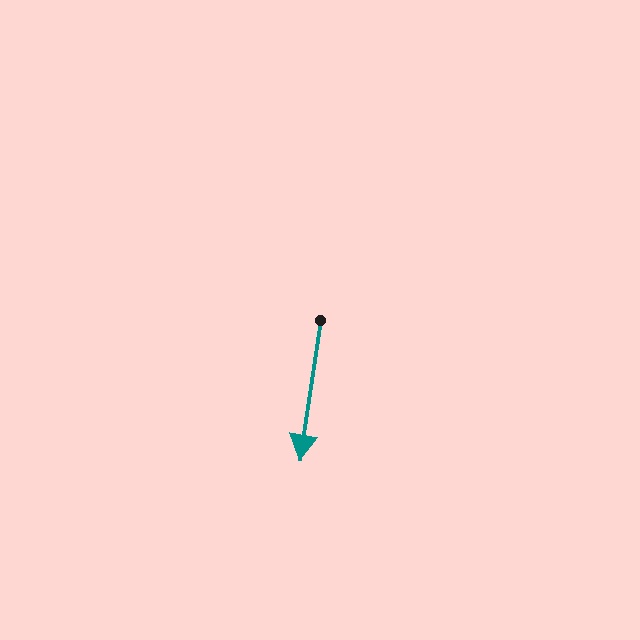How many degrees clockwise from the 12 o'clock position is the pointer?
Approximately 188 degrees.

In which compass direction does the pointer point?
South.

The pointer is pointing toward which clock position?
Roughly 6 o'clock.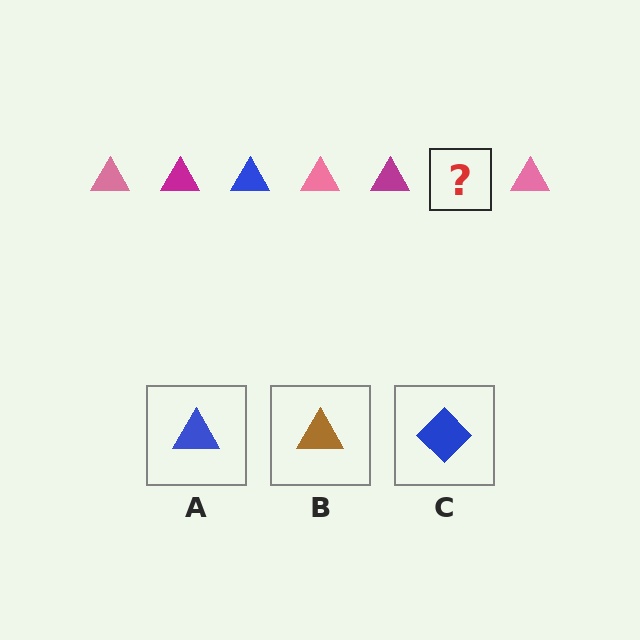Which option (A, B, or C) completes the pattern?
A.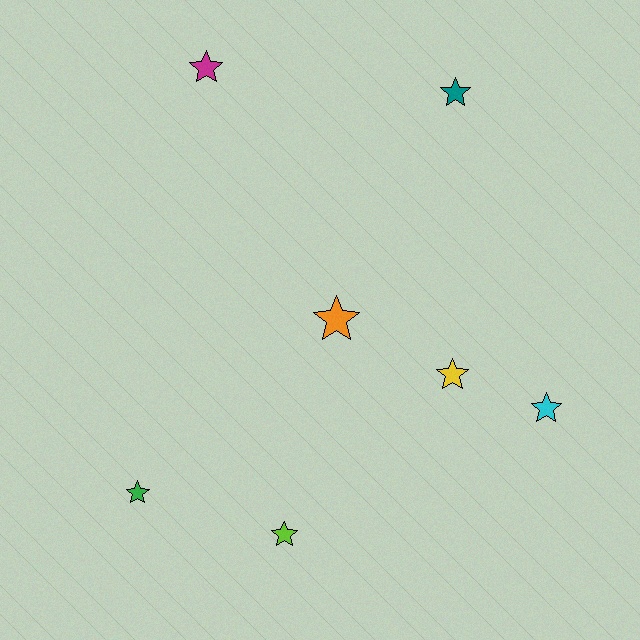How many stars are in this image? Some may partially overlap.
There are 7 stars.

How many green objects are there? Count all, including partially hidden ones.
There is 1 green object.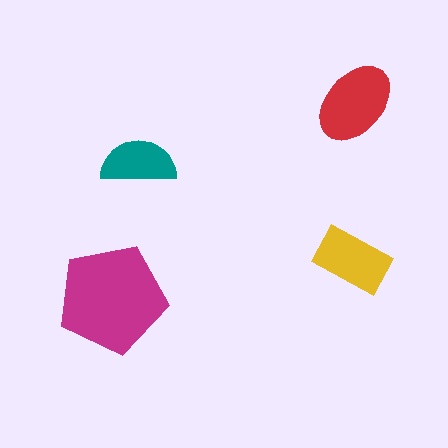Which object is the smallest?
The teal semicircle.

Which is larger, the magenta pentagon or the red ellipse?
The magenta pentagon.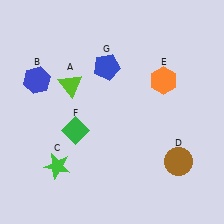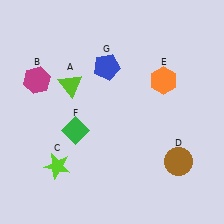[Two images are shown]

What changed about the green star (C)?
In Image 1, C is green. In Image 2, it changed to lime.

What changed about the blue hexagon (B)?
In Image 1, B is blue. In Image 2, it changed to magenta.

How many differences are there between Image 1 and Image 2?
There are 2 differences between the two images.